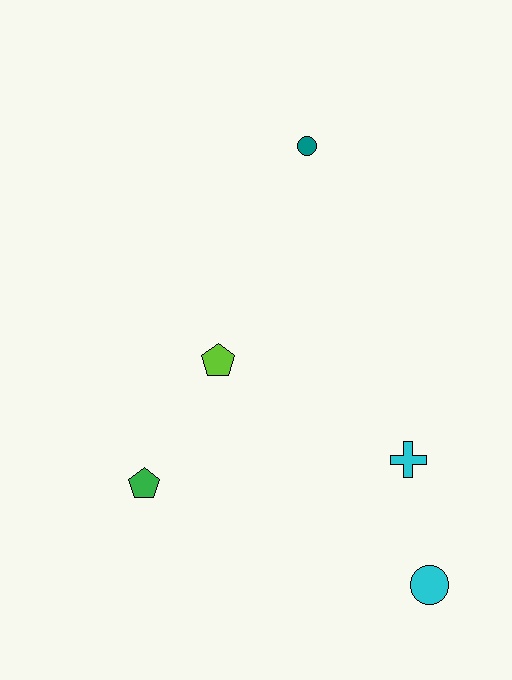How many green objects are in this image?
There is 1 green object.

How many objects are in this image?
There are 5 objects.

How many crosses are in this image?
There is 1 cross.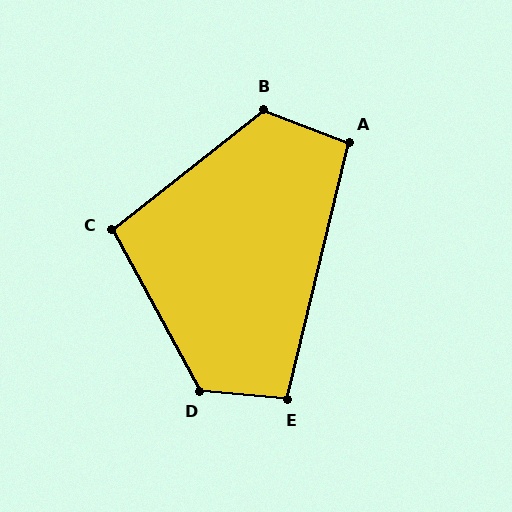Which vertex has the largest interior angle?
D, at approximately 124 degrees.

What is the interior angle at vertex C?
Approximately 100 degrees (obtuse).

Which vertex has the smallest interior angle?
A, at approximately 98 degrees.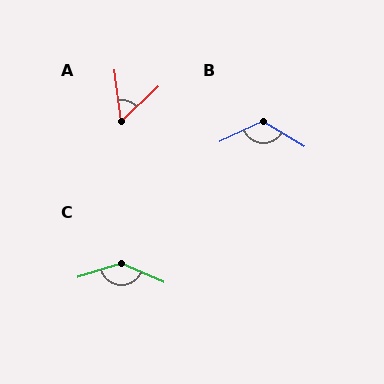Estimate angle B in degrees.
Approximately 123 degrees.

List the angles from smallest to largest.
A (54°), B (123°), C (140°).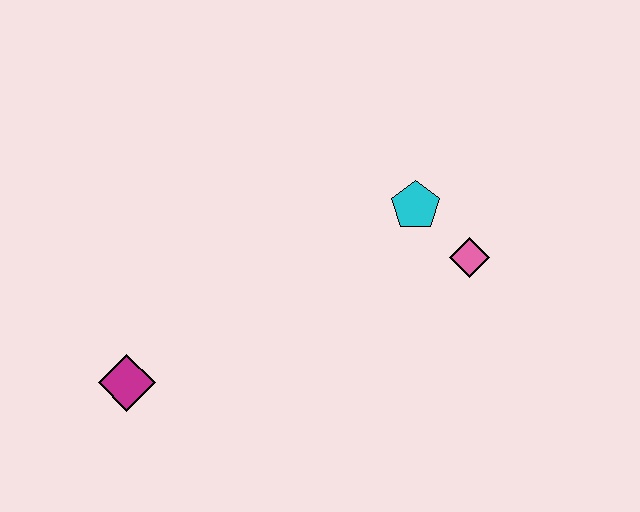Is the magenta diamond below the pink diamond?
Yes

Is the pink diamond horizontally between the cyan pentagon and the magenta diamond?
No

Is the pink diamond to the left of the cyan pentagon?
No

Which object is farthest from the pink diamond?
The magenta diamond is farthest from the pink diamond.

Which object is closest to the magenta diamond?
The cyan pentagon is closest to the magenta diamond.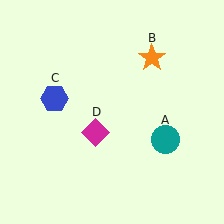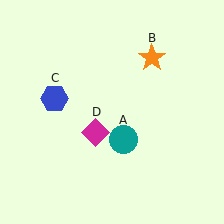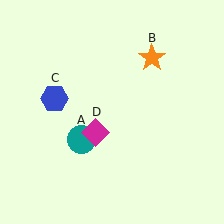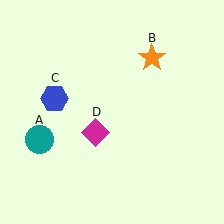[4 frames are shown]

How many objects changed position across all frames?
1 object changed position: teal circle (object A).